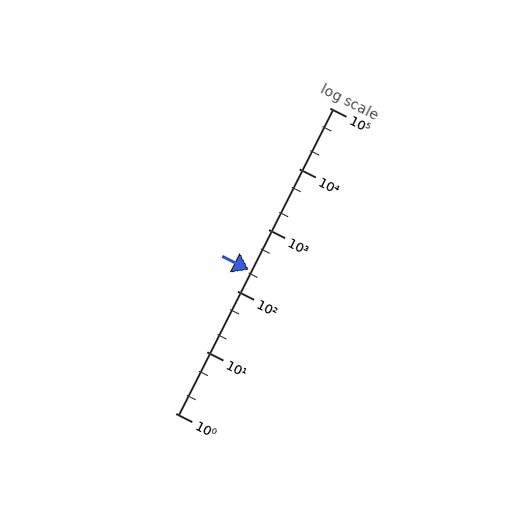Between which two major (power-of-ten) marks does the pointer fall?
The pointer is between 100 and 1000.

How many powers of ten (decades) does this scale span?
The scale spans 5 decades, from 1 to 100000.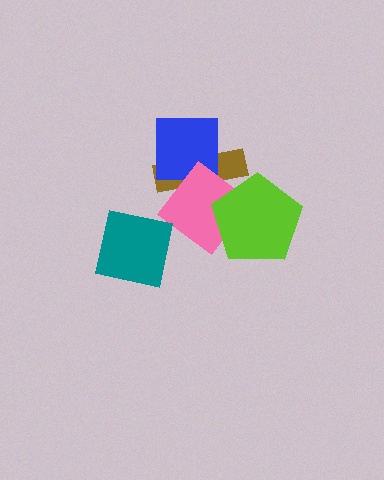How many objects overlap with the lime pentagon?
2 objects overlap with the lime pentagon.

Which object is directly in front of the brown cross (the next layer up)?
The blue square is directly in front of the brown cross.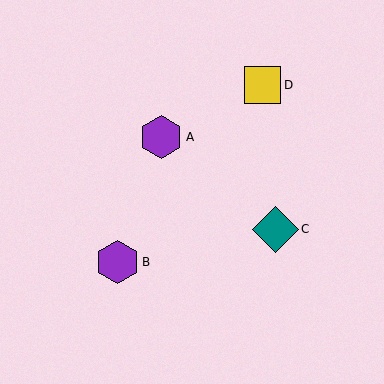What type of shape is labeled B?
Shape B is a purple hexagon.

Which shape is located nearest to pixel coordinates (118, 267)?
The purple hexagon (labeled B) at (118, 262) is nearest to that location.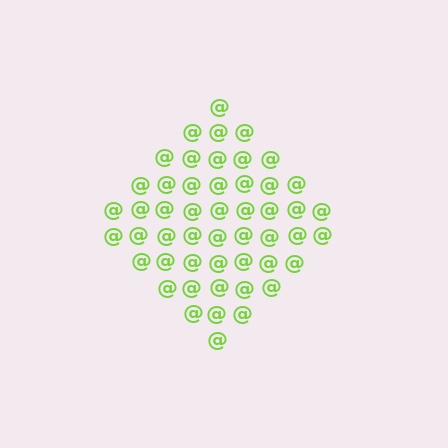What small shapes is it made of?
It is made of small at signs.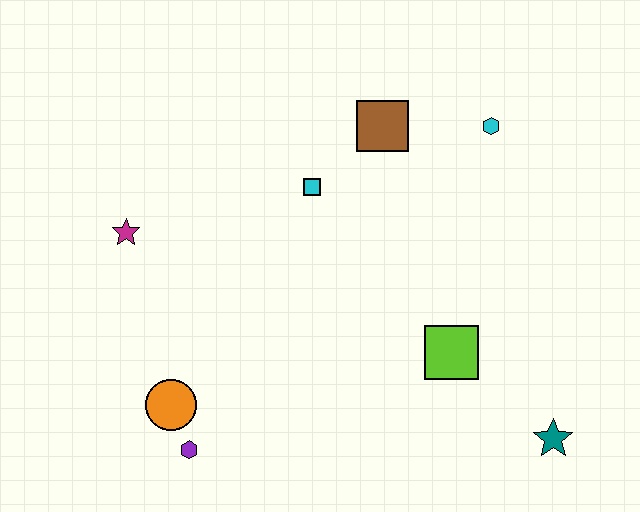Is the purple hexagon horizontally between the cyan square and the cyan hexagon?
No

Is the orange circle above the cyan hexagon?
No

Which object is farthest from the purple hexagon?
The cyan hexagon is farthest from the purple hexagon.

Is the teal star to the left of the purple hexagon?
No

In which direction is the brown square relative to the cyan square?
The brown square is to the right of the cyan square.